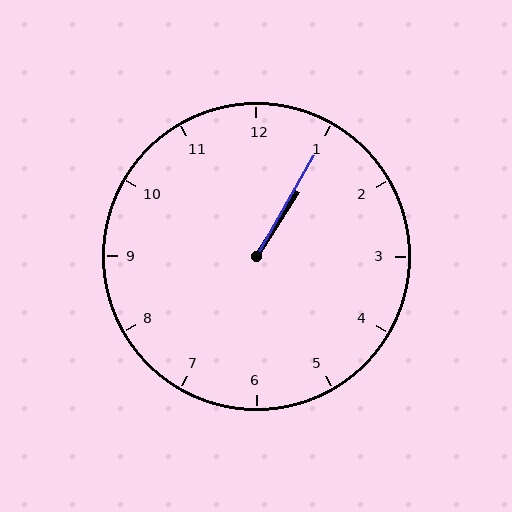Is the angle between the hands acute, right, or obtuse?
It is acute.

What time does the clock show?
1:05.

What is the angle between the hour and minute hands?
Approximately 2 degrees.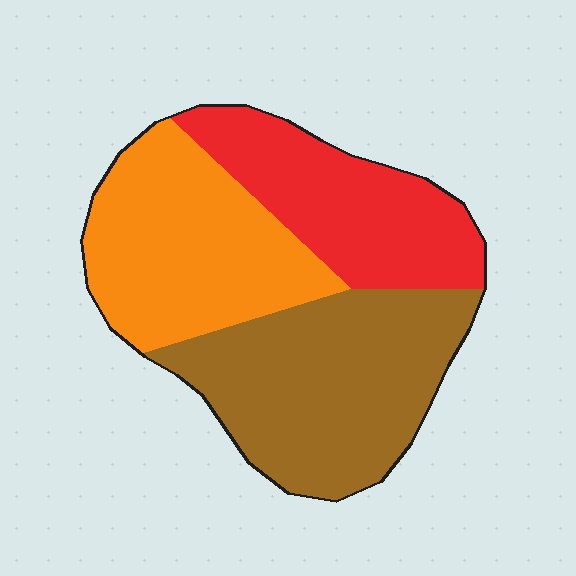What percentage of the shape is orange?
Orange takes up about one third (1/3) of the shape.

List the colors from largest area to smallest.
From largest to smallest: brown, orange, red.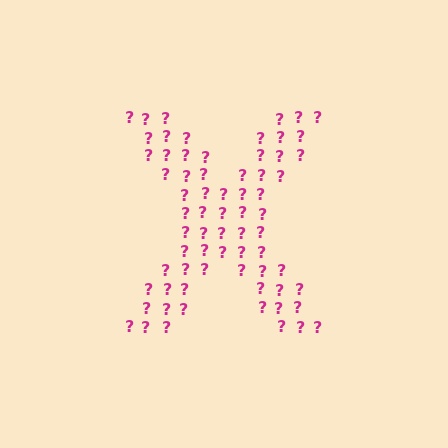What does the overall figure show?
The overall figure shows the letter X.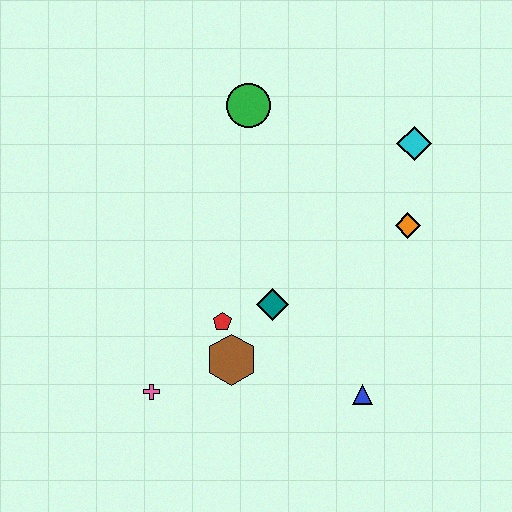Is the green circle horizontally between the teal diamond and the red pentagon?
Yes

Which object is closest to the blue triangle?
The teal diamond is closest to the blue triangle.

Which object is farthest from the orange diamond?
The pink cross is farthest from the orange diamond.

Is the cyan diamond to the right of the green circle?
Yes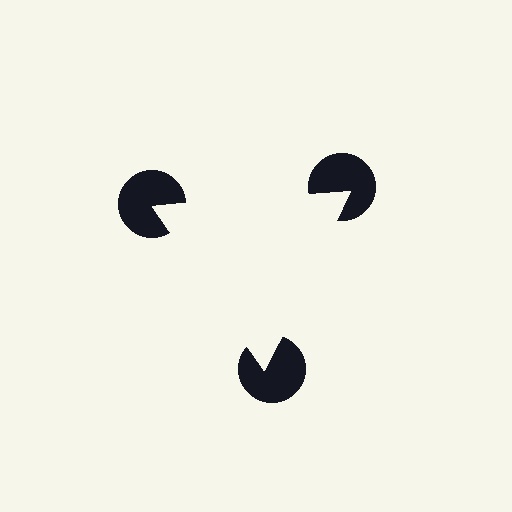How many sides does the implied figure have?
3 sides.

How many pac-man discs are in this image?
There are 3 — one at each vertex of the illusory triangle.